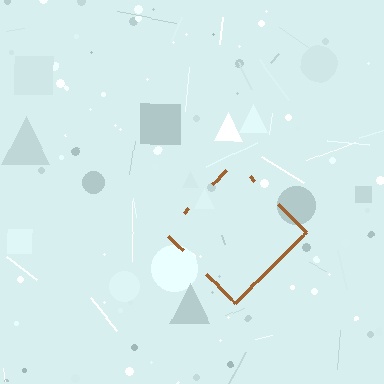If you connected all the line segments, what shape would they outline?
They would outline a diamond.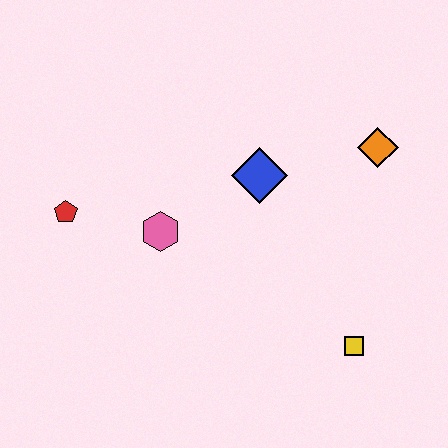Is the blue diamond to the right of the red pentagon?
Yes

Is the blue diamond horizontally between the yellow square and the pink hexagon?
Yes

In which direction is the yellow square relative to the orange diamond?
The yellow square is below the orange diamond.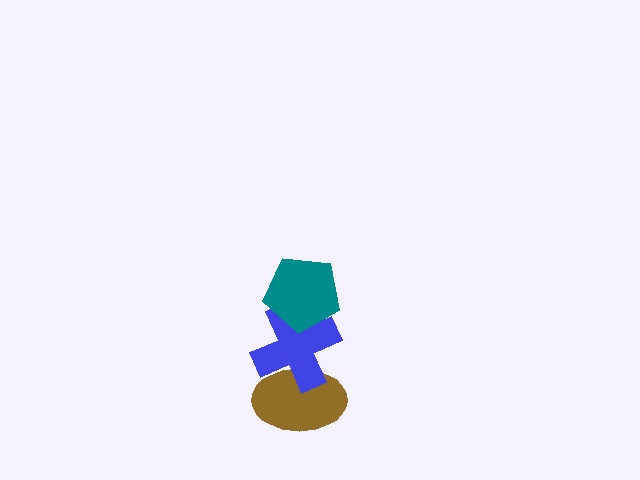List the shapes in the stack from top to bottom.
From top to bottom: the teal pentagon, the blue cross, the brown ellipse.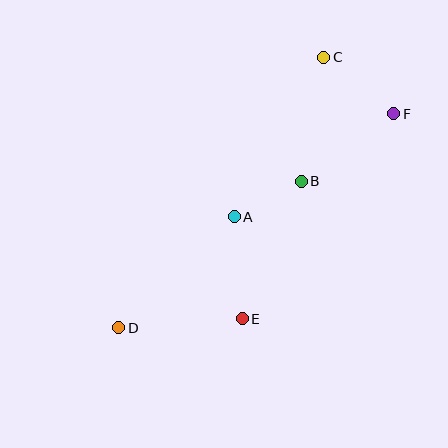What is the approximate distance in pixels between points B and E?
The distance between B and E is approximately 150 pixels.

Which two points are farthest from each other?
Points D and F are farthest from each other.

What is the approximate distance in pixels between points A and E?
The distance between A and E is approximately 102 pixels.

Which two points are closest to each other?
Points A and B are closest to each other.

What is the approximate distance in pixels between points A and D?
The distance between A and D is approximately 160 pixels.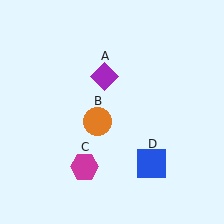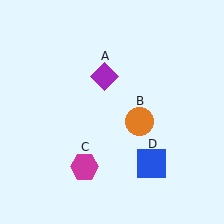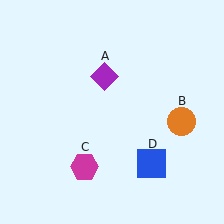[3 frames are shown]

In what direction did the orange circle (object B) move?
The orange circle (object B) moved right.